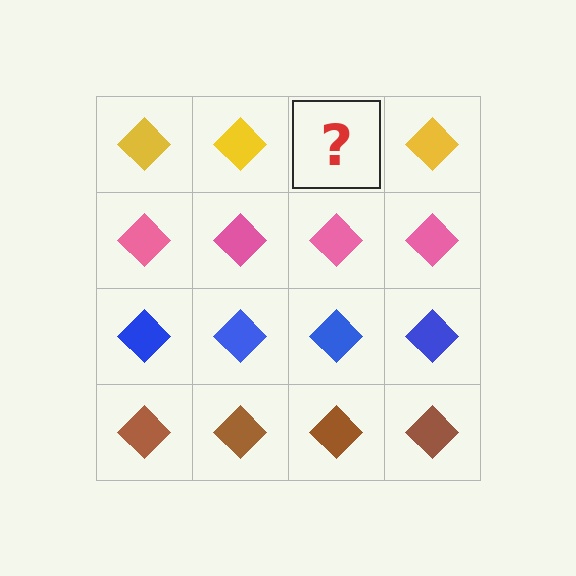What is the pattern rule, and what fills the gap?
The rule is that each row has a consistent color. The gap should be filled with a yellow diamond.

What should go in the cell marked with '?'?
The missing cell should contain a yellow diamond.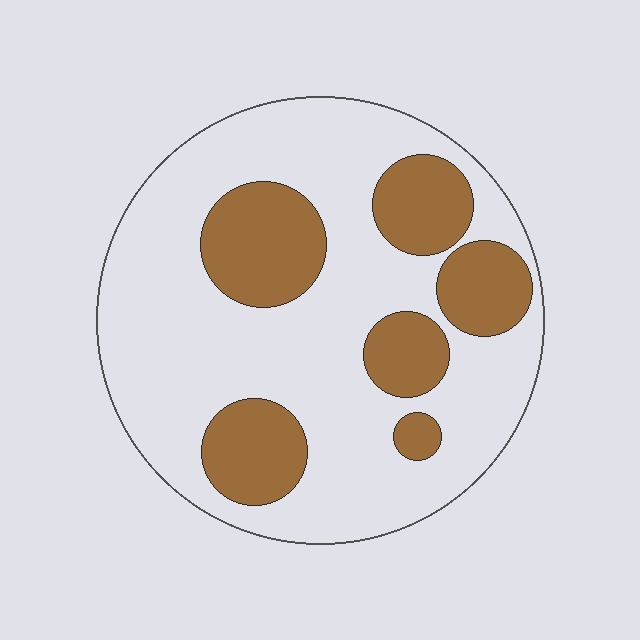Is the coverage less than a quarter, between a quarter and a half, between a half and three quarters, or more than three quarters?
Between a quarter and a half.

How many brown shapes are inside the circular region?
6.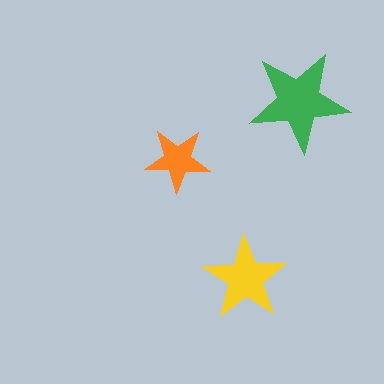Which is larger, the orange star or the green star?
The green one.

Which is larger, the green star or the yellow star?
The green one.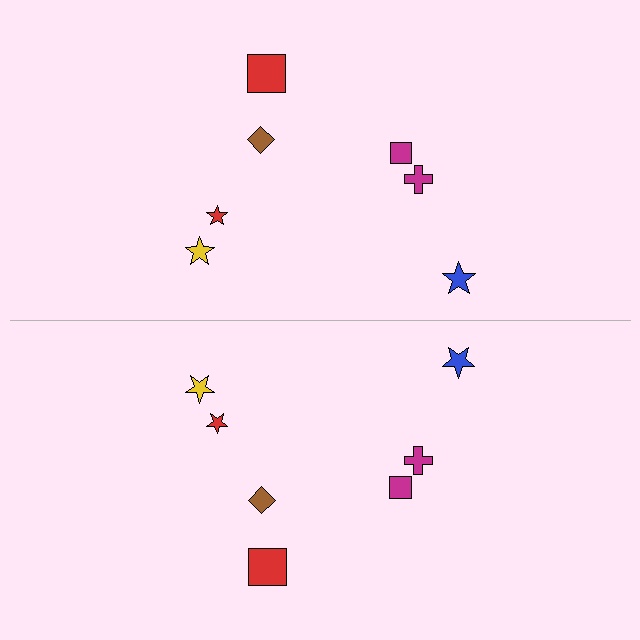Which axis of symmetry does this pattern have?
The pattern has a horizontal axis of symmetry running through the center of the image.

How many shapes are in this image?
There are 14 shapes in this image.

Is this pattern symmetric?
Yes, this pattern has bilateral (reflection) symmetry.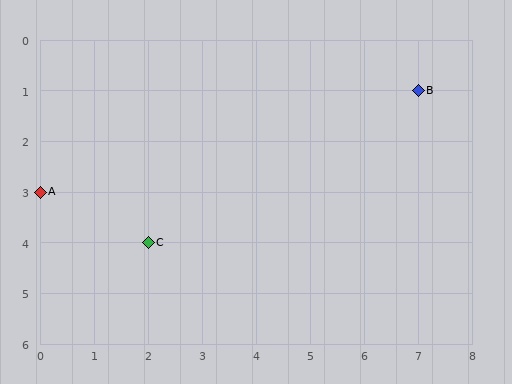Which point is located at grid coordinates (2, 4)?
Point C is at (2, 4).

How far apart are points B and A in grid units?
Points B and A are 7 columns and 2 rows apart (about 7.3 grid units diagonally).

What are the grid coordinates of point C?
Point C is at grid coordinates (2, 4).